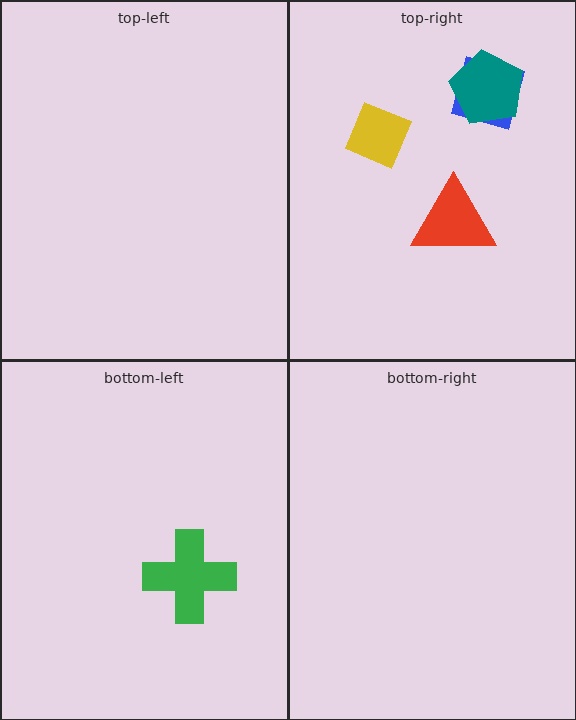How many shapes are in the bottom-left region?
1.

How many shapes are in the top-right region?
4.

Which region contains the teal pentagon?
The top-right region.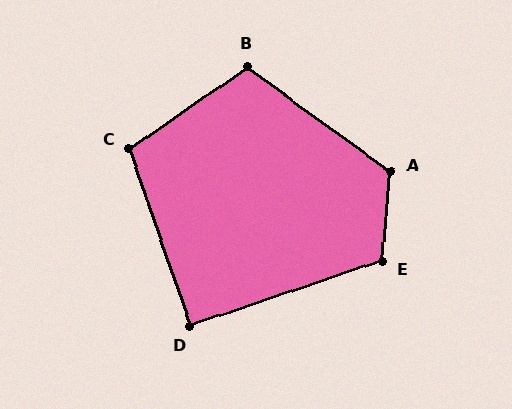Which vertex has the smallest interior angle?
D, at approximately 90 degrees.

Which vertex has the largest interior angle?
A, at approximately 121 degrees.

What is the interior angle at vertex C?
Approximately 106 degrees (obtuse).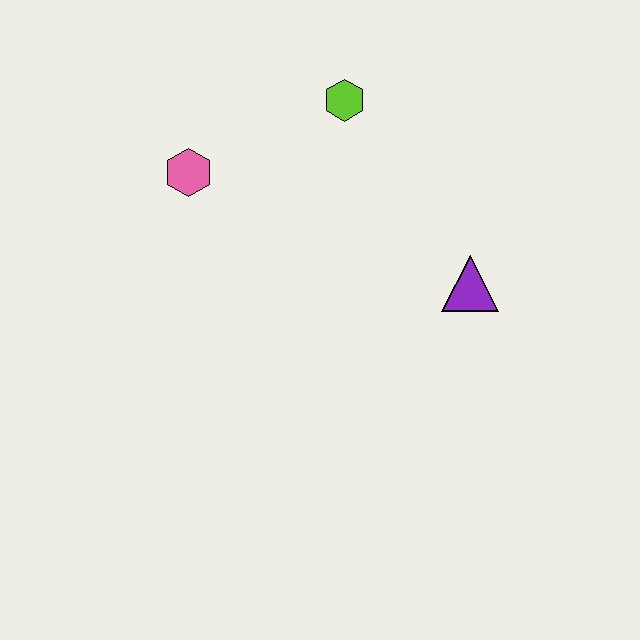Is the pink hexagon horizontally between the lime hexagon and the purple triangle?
No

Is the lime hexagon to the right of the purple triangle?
No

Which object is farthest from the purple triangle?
The pink hexagon is farthest from the purple triangle.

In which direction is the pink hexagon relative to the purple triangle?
The pink hexagon is to the left of the purple triangle.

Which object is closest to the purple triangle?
The lime hexagon is closest to the purple triangle.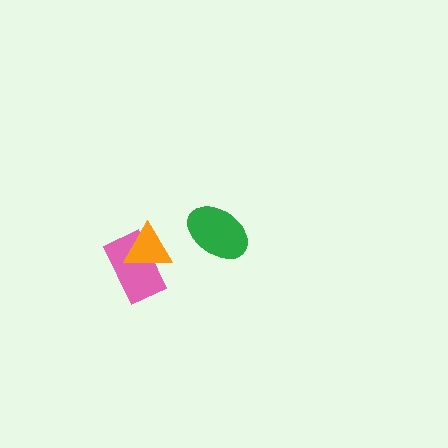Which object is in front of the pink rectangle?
The orange triangle is in front of the pink rectangle.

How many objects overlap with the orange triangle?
1 object overlaps with the orange triangle.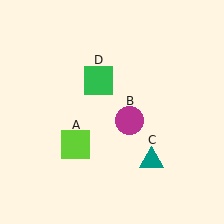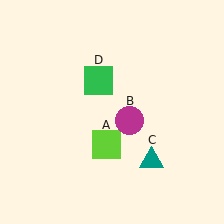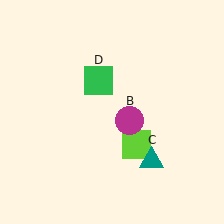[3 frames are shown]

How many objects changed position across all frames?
1 object changed position: lime square (object A).